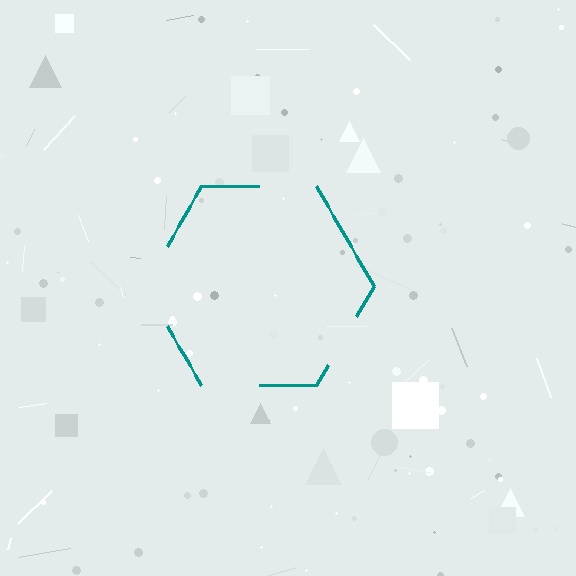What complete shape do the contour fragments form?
The contour fragments form a hexagon.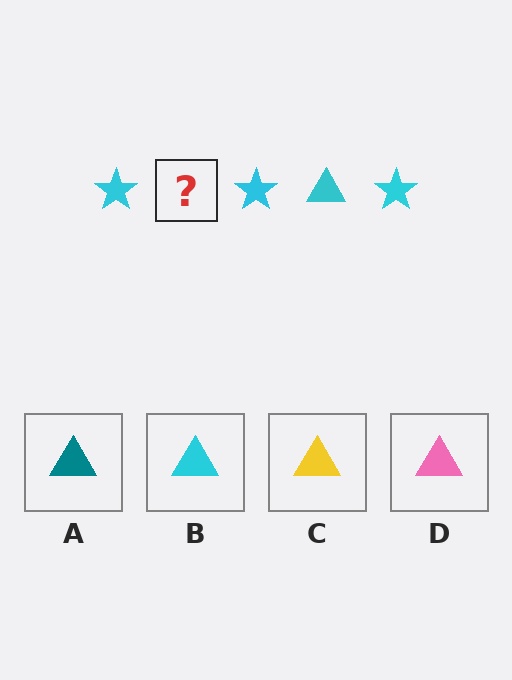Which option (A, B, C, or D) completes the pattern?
B.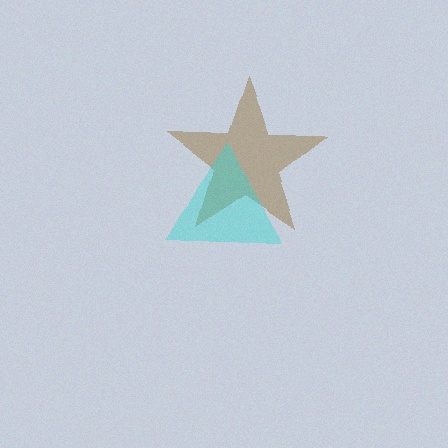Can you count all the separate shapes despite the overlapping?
Yes, there are 2 separate shapes.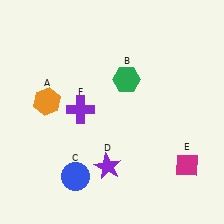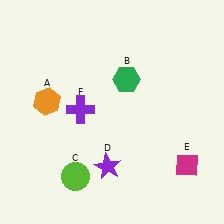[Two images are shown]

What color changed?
The circle (C) changed from blue in Image 1 to lime in Image 2.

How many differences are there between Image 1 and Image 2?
There is 1 difference between the two images.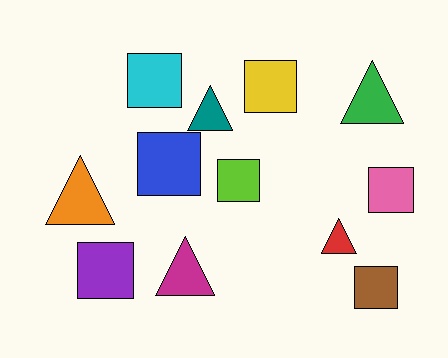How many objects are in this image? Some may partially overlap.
There are 12 objects.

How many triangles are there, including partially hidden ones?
There are 5 triangles.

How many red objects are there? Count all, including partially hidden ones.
There is 1 red object.